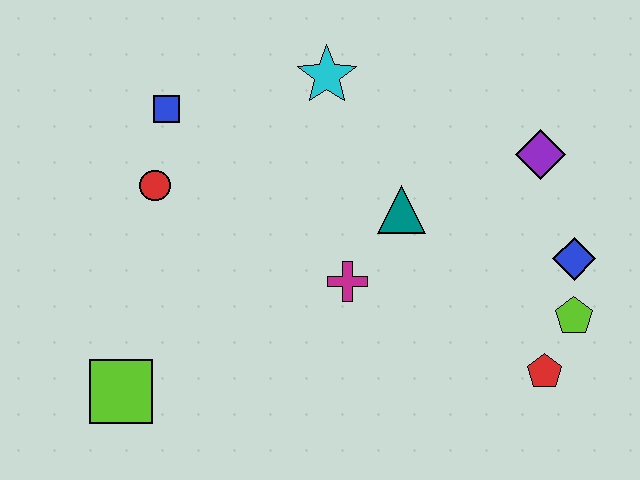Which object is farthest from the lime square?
The purple diamond is farthest from the lime square.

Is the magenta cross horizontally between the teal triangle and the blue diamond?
No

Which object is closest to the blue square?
The red circle is closest to the blue square.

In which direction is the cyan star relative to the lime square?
The cyan star is above the lime square.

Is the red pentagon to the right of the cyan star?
Yes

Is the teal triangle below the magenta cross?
No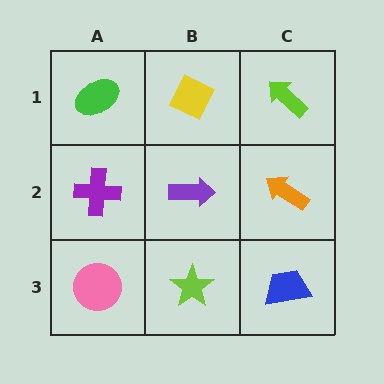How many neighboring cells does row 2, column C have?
3.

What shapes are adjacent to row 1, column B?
A purple arrow (row 2, column B), a green ellipse (row 1, column A), a lime arrow (row 1, column C).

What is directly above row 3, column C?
An orange arrow.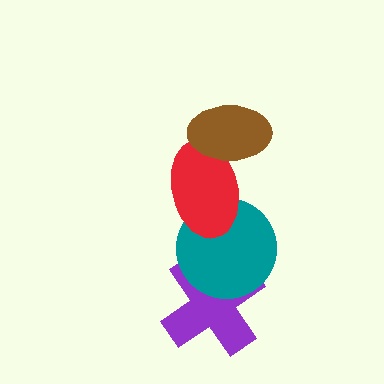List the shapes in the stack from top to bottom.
From top to bottom: the brown ellipse, the red ellipse, the teal circle, the purple cross.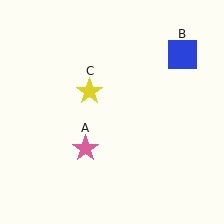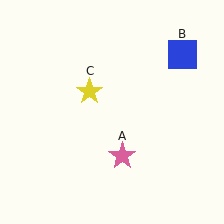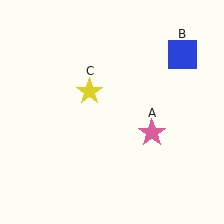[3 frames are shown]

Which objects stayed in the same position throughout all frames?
Blue square (object B) and yellow star (object C) remained stationary.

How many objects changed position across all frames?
1 object changed position: pink star (object A).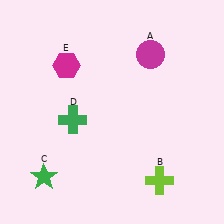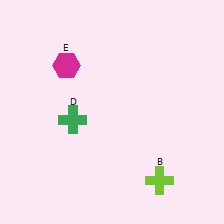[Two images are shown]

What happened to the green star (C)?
The green star (C) was removed in Image 2. It was in the bottom-left area of Image 1.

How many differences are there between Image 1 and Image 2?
There are 2 differences between the two images.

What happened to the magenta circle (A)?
The magenta circle (A) was removed in Image 2. It was in the top-right area of Image 1.